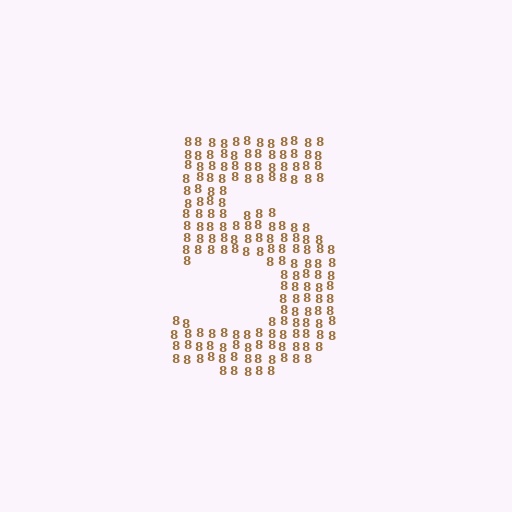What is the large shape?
The large shape is the digit 5.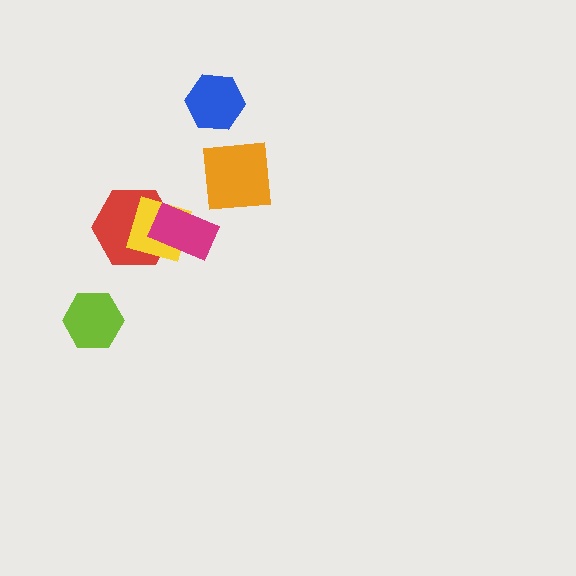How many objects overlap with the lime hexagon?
0 objects overlap with the lime hexagon.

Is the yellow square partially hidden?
Yes, it is partially covered by another shape.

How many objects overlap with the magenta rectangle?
2 objects overlap with the magenta rectangle.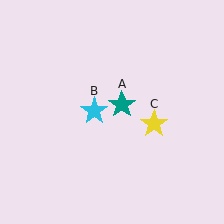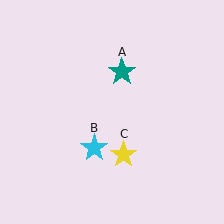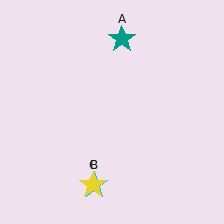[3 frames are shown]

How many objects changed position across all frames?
3 objects changed position: teal star (object A), cyan star (object B), yellow star (object C).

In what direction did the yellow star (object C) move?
The yellow star (object C) moved down and to the left.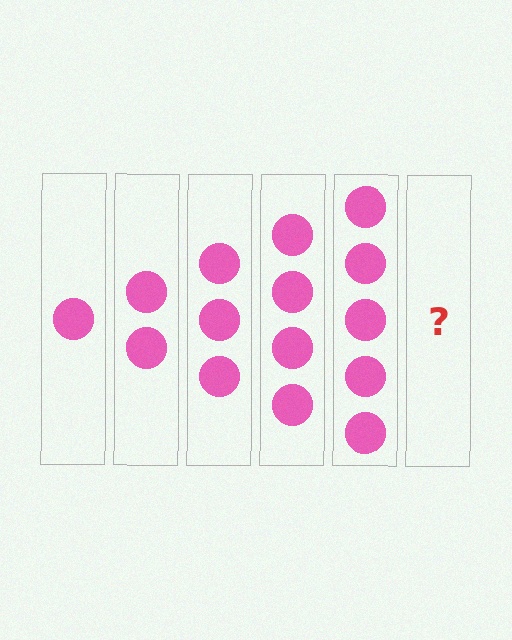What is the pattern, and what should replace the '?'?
The pattern is that each step adds one more circle. The '?' should be 6 circles.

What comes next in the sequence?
The next element should be 6 circles.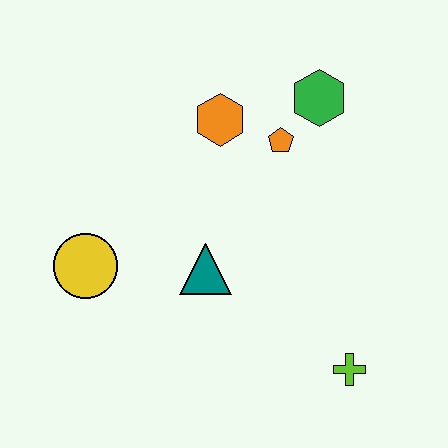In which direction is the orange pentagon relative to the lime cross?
The orange pentagon is above the lime cross.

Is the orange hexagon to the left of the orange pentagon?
Yes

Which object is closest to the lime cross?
The teal triangle is closest to the lime cross.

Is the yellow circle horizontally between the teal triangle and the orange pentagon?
No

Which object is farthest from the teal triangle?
The green hexagon is farthest from the teal triangle.